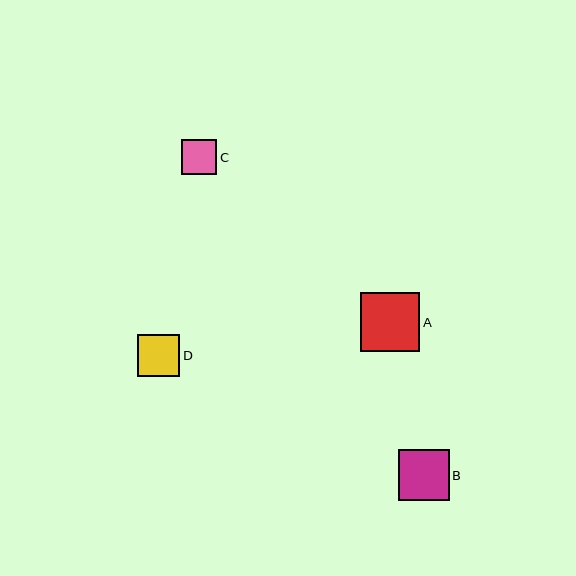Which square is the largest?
Square A is the largest with a size of approximately 59 pixels.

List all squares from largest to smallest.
From largest to smallest: A, B, D, C.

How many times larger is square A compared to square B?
Square A is approximately 1.2 times the size of square B.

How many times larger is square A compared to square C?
Square A is approximately 1.7 times the size of square C.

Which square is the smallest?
Square C is the smallest with a size of approximately 35 pixels.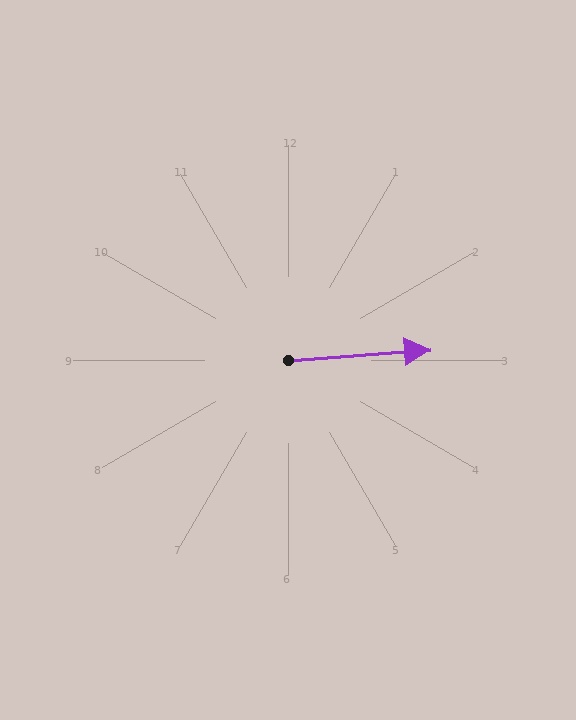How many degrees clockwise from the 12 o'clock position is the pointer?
Approximately 86 degrees.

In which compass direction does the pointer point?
East.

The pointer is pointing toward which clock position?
Roughly 3 o'clock.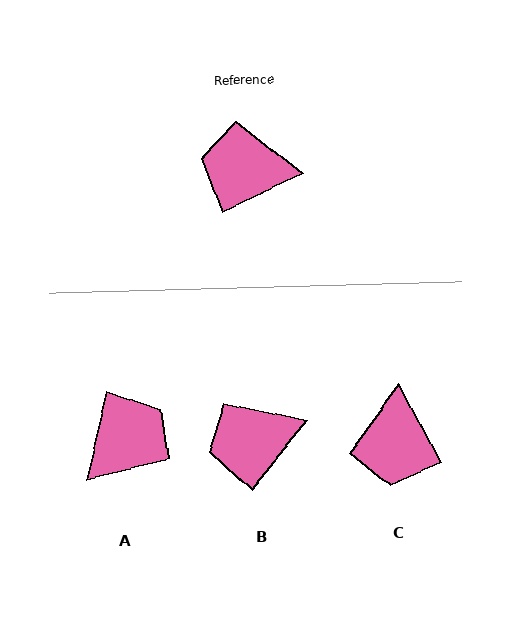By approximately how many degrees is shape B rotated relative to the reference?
Approximately 26 degrees counter-clockwise.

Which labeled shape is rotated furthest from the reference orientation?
A, about 128 degrees away.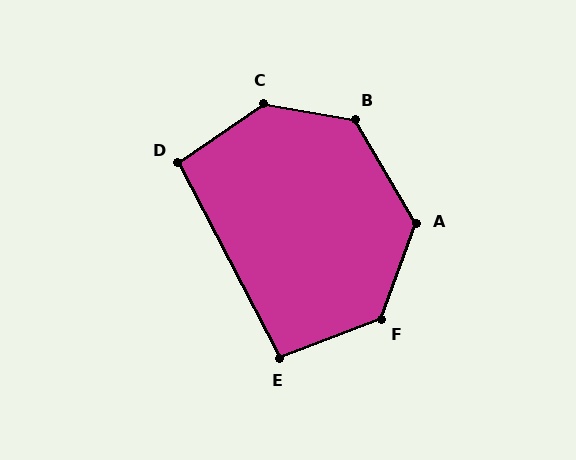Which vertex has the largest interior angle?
C, at approximately 135 degrees.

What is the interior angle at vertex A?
Approximately 129 degrees (obtuse).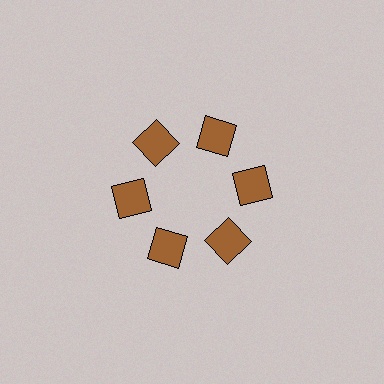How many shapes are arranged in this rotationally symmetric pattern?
There are 6 shapes, arranged in 6 groups of 1.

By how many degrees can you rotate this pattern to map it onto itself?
The pattern maps onto itself every 60 degrees of rotation.